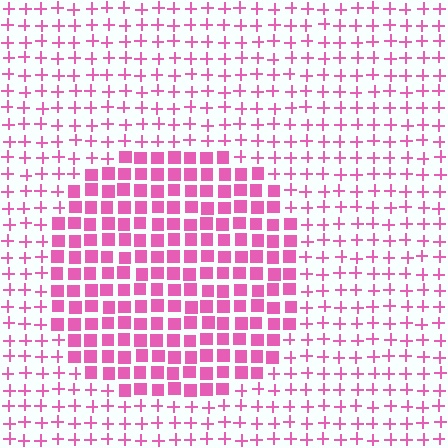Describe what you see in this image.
The image is filled with small pink elements arranged in a uniform grid. A circle-shaped region contains squares, while the surrounding area contains plus signs. The boundary is defined purely by the change in element shape.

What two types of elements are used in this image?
The image uses squares inside the circle region and plus signs outside it.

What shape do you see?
I see a circle.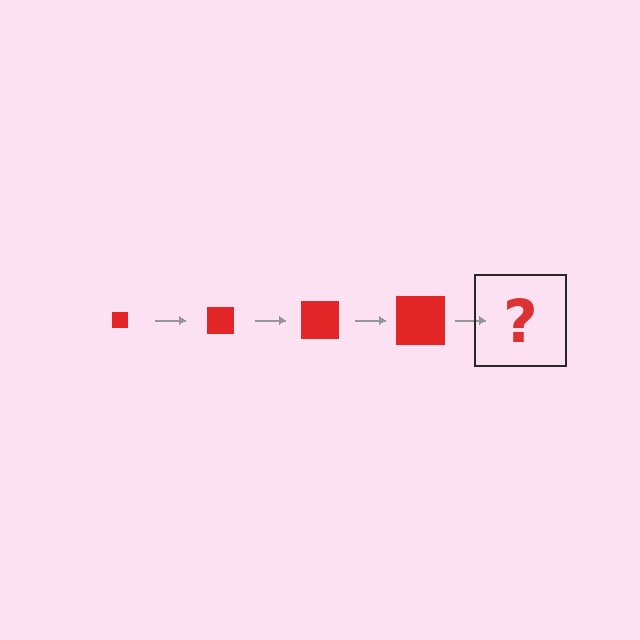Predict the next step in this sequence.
The next step is a red square, larger than the previous one.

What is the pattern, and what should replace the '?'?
The pattern is that the square gets progressively larger each step. The '?' should be a red square, larger than the previous one.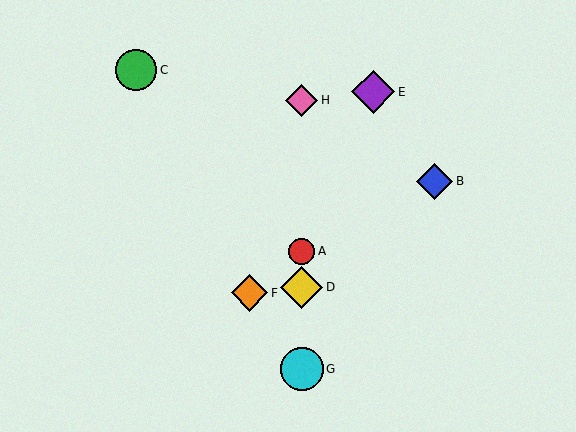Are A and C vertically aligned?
No, A is at x≈302 and C is at x≈136.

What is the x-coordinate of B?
Object B is at x≈435.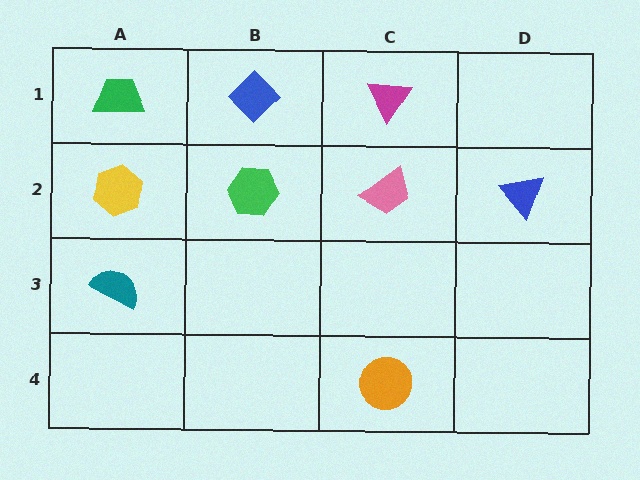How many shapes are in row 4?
1 shape.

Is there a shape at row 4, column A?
No, that cell is empty.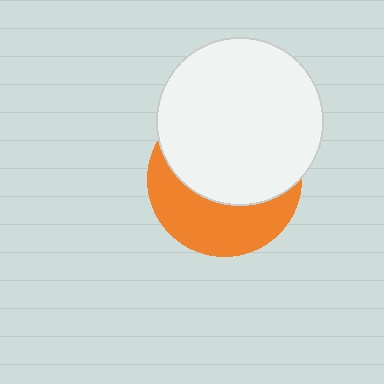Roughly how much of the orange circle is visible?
A small part of it is visible (roughly 42%).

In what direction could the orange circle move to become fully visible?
The orange circle could move down. That would shift it out from behind the white circle entirely.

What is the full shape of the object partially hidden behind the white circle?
The partially hidden object is an orange circle.